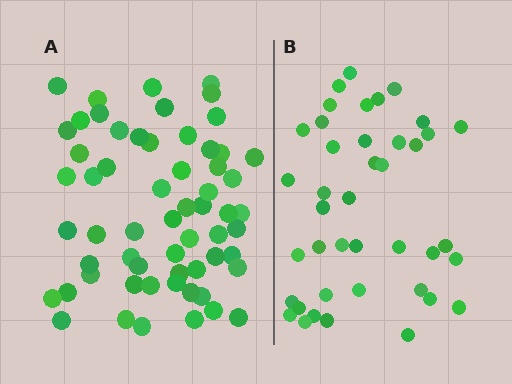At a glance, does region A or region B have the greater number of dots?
Region A (the left region) has more dots.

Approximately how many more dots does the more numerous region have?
Region A has approximately 20 more dots than region B.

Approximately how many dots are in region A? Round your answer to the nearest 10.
About 60 dots.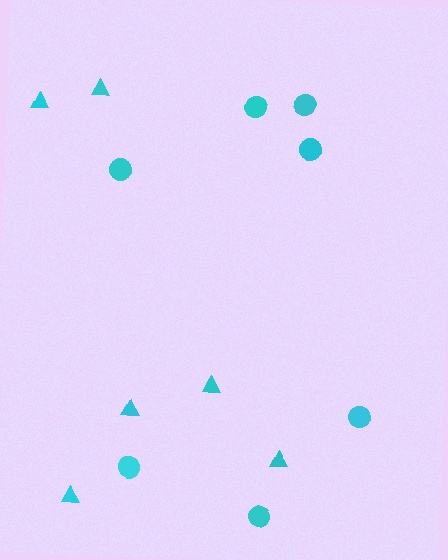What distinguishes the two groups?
There are 2 groups: one group of triangles (6) and one group of circles (7).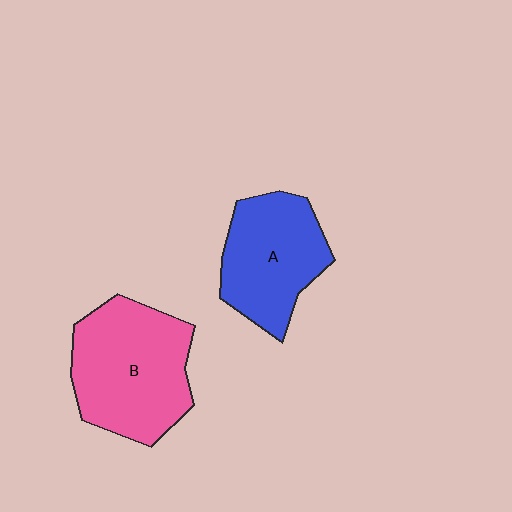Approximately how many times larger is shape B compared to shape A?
Approximately 1.3 times.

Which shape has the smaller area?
Shape A (blue).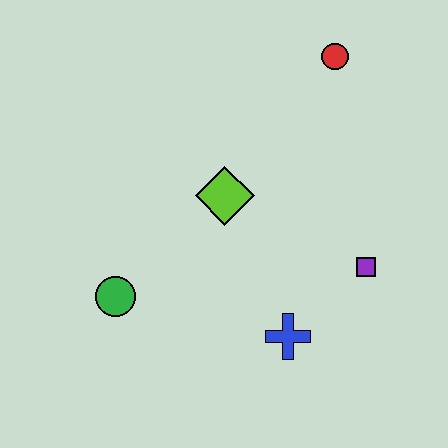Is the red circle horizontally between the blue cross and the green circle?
No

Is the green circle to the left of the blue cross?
Yes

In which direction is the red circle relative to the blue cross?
The red circle is above the blue cross.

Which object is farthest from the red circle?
The green circle is farthest from the red circle.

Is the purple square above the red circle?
No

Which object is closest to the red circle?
The lime diamond is closest to the red circle.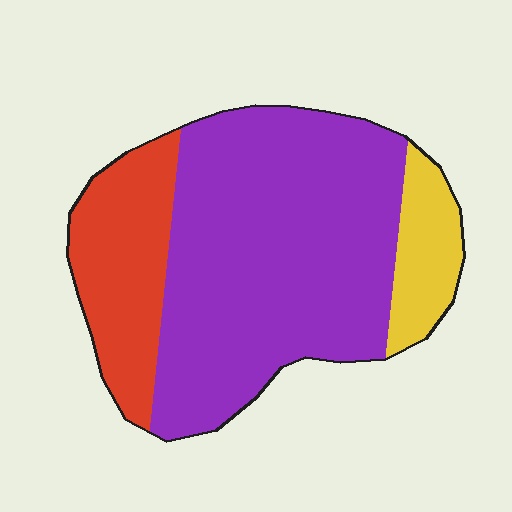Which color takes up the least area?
Yellow, at roughly 10%.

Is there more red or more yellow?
Red.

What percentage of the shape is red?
Red covers about 20% of the shape.